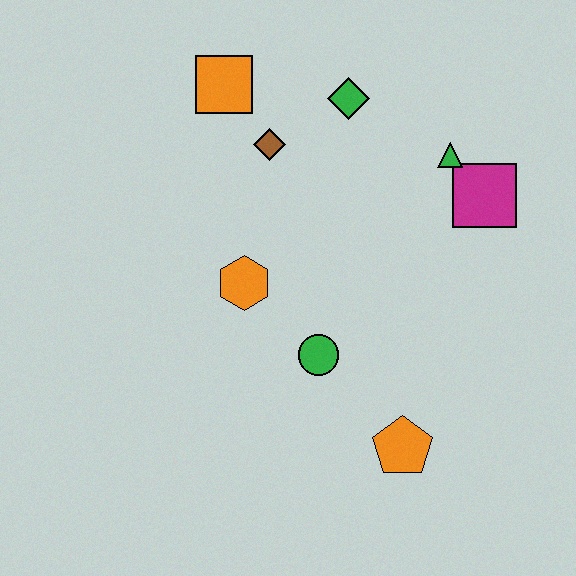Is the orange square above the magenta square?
Yes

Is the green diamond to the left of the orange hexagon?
No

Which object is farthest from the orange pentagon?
The orange square is farthest from the orange pentagon.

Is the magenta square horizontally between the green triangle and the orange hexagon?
No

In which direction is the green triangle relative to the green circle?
The green triangle is above the green circle.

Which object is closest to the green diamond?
The brown diamond is closest to the green diamond.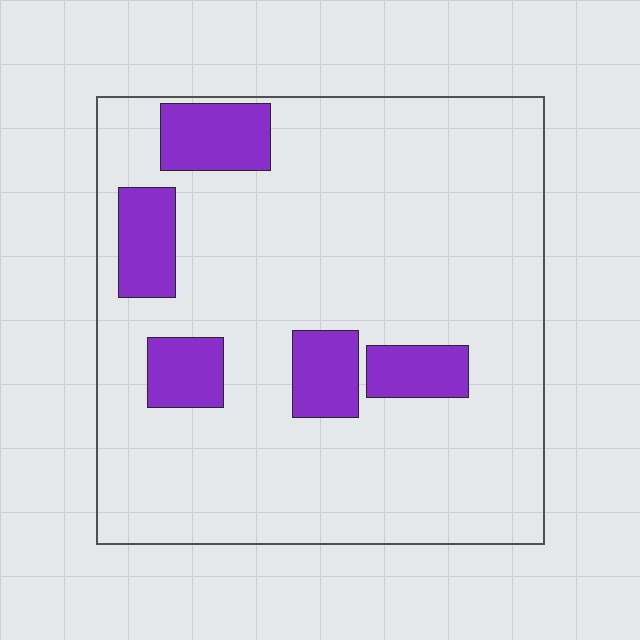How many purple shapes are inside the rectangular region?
5.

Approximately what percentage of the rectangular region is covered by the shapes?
Approximately 15%.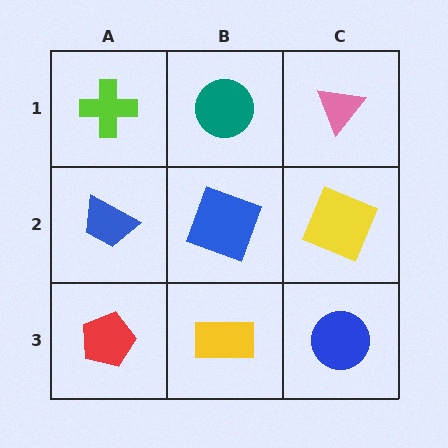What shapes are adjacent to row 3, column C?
A yellow square (row 2, column C), a yellow rectangle (row 3, column B).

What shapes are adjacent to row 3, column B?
A blue square (row 2, column B), a red pentagon (row 3, column A), a blue circle (row 3, column C).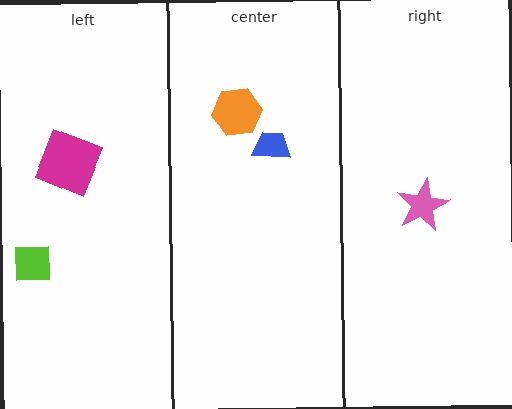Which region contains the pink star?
The right region.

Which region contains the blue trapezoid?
The center region.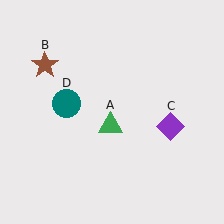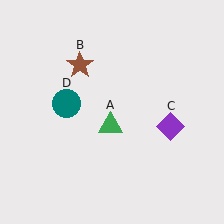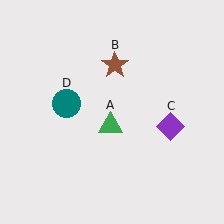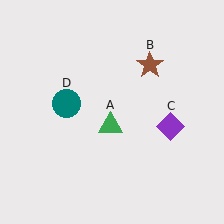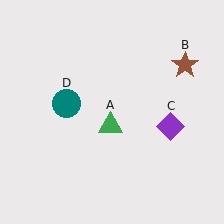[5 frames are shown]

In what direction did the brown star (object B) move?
The brown star (object B) moved right.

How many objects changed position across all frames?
1 object changed position: brown star (object B).